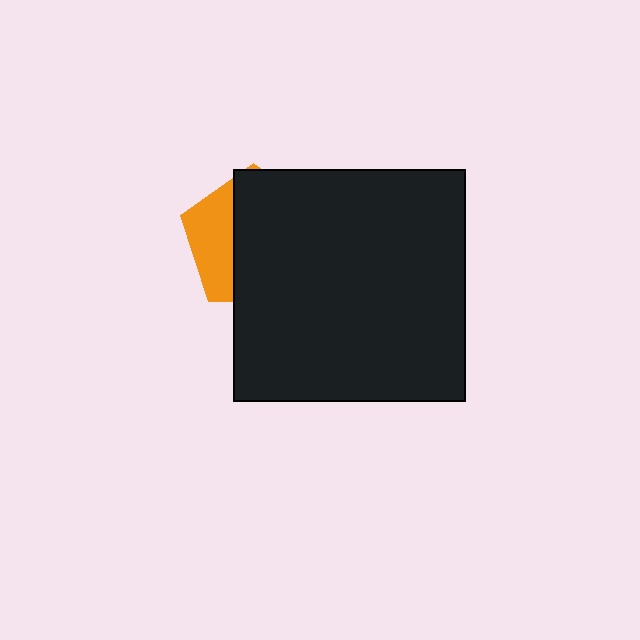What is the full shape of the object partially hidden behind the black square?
The partially hidden object is an orange pentagon.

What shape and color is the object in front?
The object in front is a black square.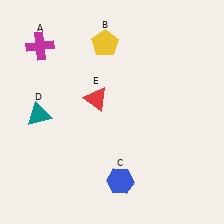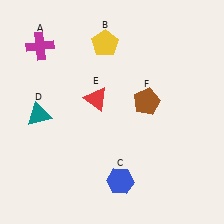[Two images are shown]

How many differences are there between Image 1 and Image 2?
There is 1 difference between the two images.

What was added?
A brown pentagon (F) was added in Image 2.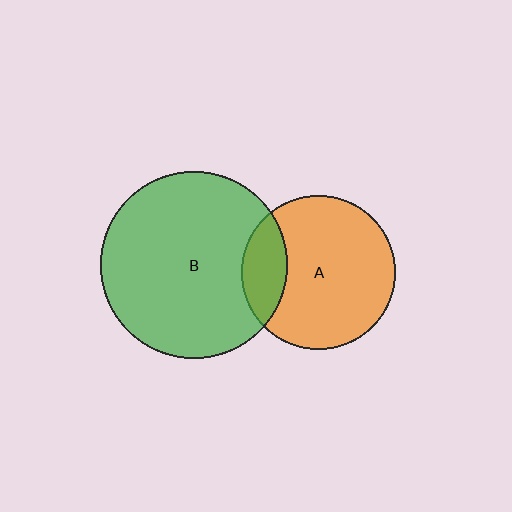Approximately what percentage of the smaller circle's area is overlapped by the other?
Approximately 20%.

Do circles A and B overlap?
Yes.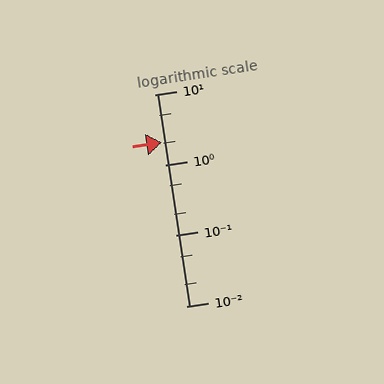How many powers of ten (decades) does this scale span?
The scale spans 3 decades, from 0.01 to 10.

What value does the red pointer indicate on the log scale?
The pointer indicates approximately 2.1.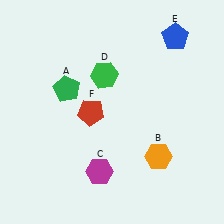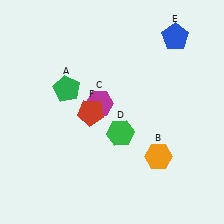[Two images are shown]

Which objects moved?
The objects that moved are: the magenta hexagon (C), the green hexagon (D).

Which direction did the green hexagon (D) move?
The green hexagon (D) moved down.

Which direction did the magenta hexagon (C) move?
The magenta hexagon (C) moved up.